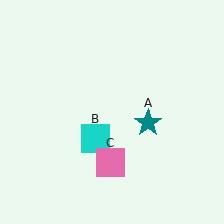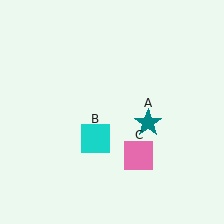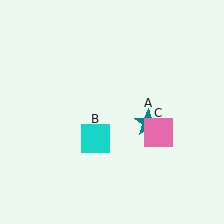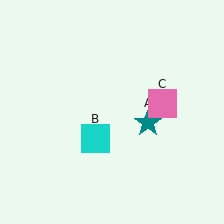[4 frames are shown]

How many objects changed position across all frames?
1 object changed position: pink square (object C).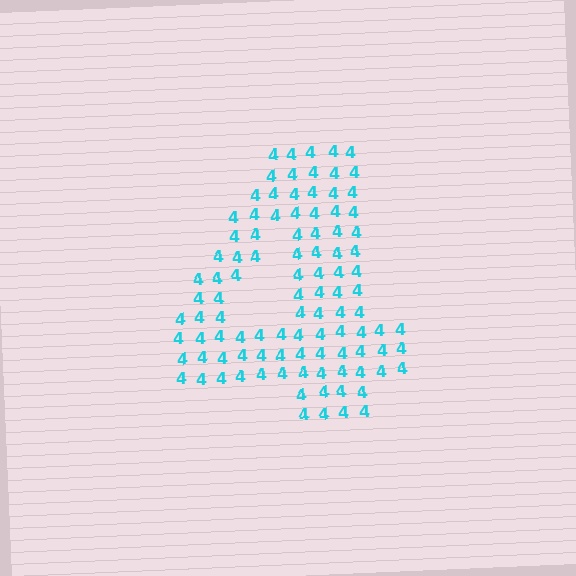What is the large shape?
The large shape is the digit 4.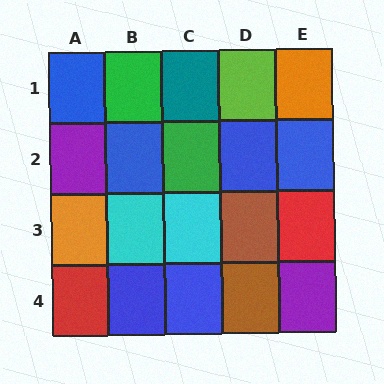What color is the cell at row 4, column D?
Brown.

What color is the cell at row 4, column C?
Blue.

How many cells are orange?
2 cells are orange.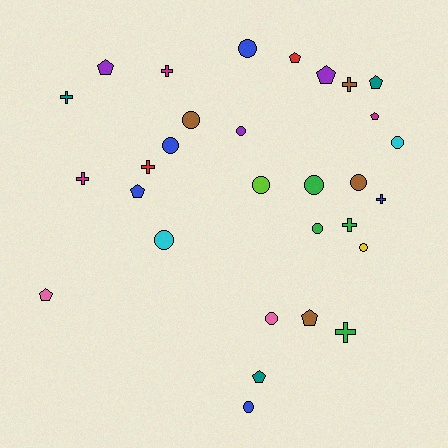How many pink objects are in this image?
There are 2 pink objects.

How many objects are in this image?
There are 30 objects.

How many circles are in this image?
There are 13 circles.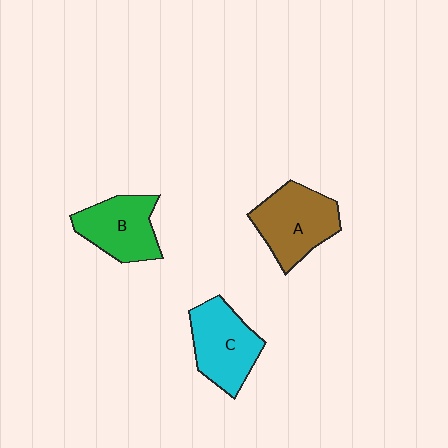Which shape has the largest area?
Shape A (brown).